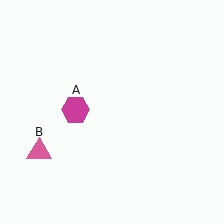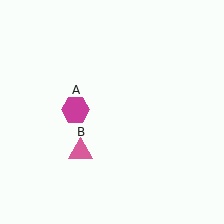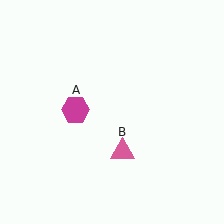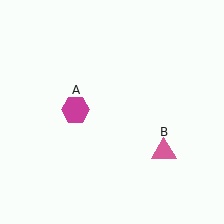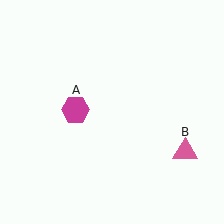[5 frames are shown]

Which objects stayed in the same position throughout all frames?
Magenta hexagon (object A) remained stationary.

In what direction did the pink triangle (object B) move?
The pink triangle (object B) moved right.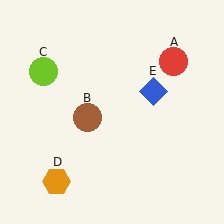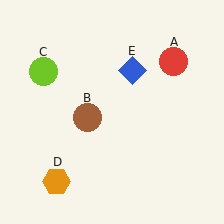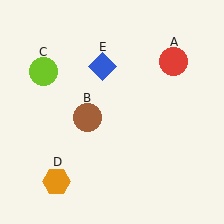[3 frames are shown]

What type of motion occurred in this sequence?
The blue diamond (object E) rotated counterclockwise around the center of the scene.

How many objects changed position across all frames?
1 object changed position: blue diamond (object E).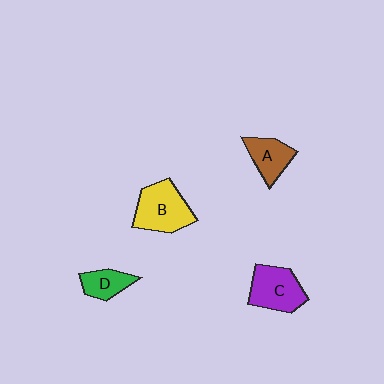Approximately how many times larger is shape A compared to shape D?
Approximately 1.2 times.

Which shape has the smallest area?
Shape D (green).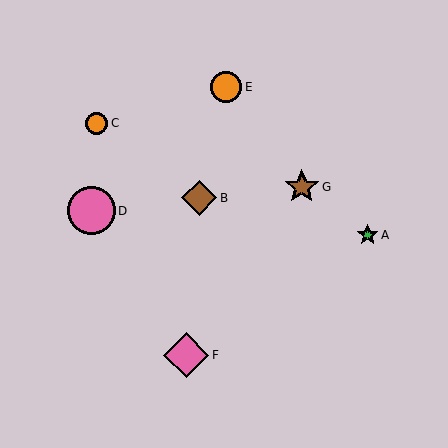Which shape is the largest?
The pink circle (labeled D) is the largest.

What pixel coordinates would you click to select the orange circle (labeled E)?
Click at (226, 87) to select the orange circle E.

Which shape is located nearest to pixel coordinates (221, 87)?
The orange circle (labeled E) at (226, 87) is nearest to that location.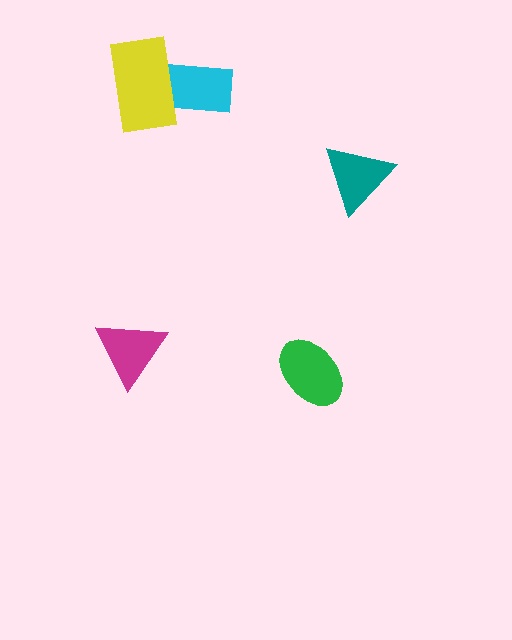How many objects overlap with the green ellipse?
0 objects overlap with the green ellipse.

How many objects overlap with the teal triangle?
0 objects overlap with the teal triangle.